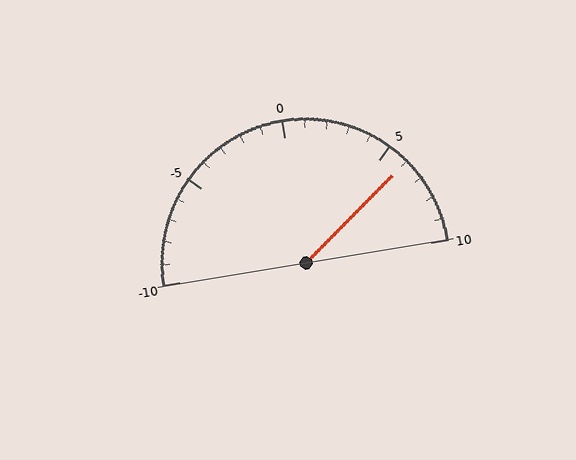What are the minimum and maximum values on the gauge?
The gauge ranges from -10 to 10.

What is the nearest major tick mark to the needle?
The nearest major tick mark is 5.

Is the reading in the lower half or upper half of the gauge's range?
The reading is in the upper half of the range (-10 to 10).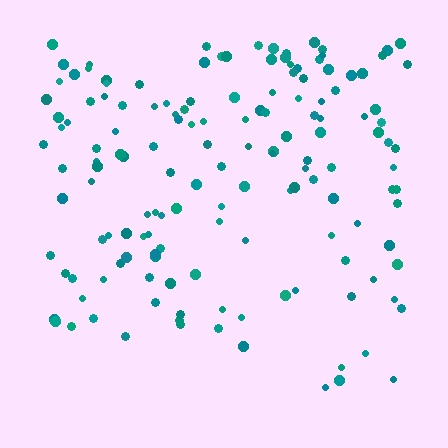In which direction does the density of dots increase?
From bottom to top, with the top side densest.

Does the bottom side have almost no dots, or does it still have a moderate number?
Still a moderate number, just noticeably fewer than the top.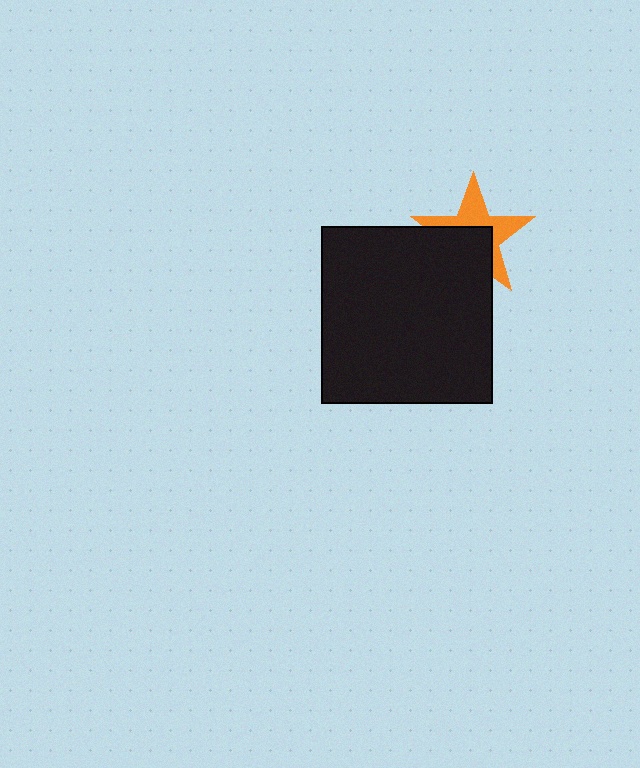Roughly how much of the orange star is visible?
About half of it is visible (roughly 50%).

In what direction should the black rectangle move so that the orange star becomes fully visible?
The black rectangle should move down. That is the shortest direction to clear the overlap and leave the orange star fully visible.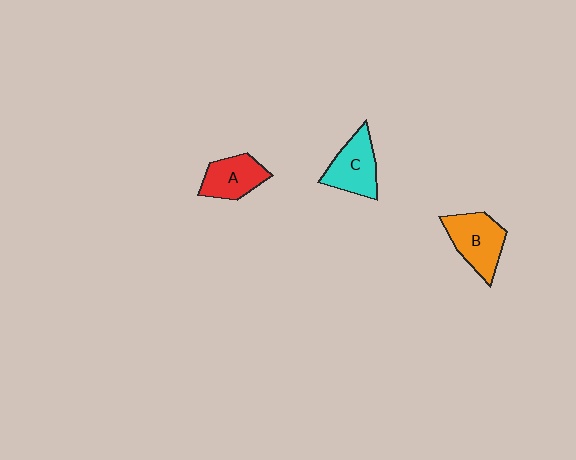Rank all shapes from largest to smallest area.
From largest to smallest: B (orange), C (cyan), A (red).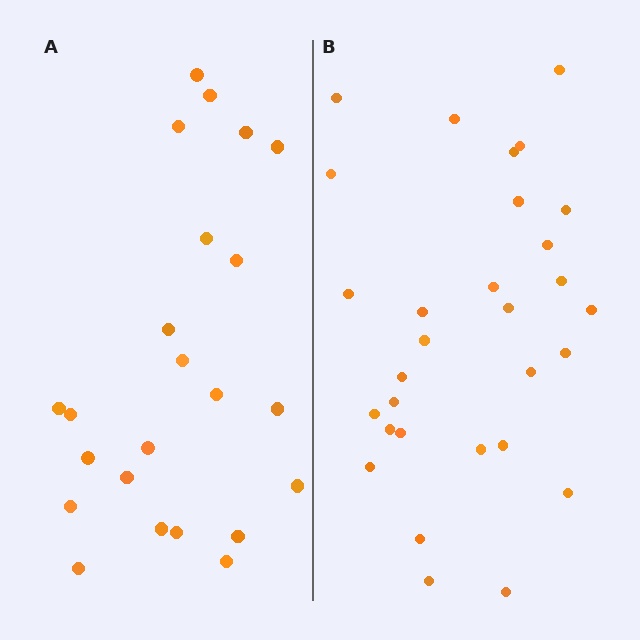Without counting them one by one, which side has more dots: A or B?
Region B (the right region) has more dots.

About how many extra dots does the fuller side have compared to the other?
Region B has roughly 8 or so more dots than region A.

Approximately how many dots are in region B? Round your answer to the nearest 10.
About 30 dots.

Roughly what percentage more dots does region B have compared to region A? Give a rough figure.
About 30% more.